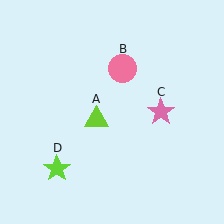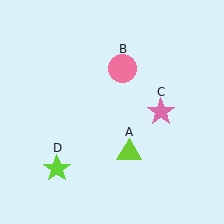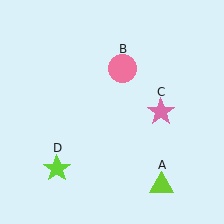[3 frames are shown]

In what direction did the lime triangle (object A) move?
The lime triangle (object A) moved down and to the right.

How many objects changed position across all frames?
1 object changed position: lime triangle (object A).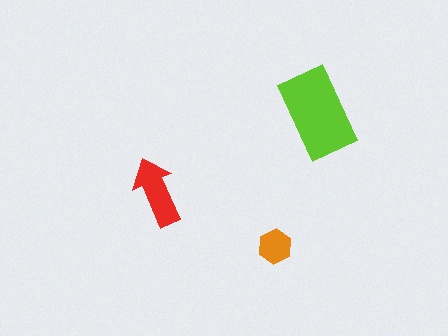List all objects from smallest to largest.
The orange hexagon, the red arrow, the lime rectangle.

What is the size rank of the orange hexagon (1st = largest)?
3rd.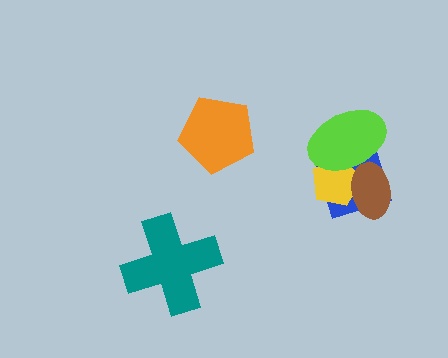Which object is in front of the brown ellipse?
The lime ellipse is in front of the brown ellipse.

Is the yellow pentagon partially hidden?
Yes, it is partially covered by another shape.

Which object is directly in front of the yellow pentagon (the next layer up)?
The brown ellipse is directly in front of the yellow pentagon.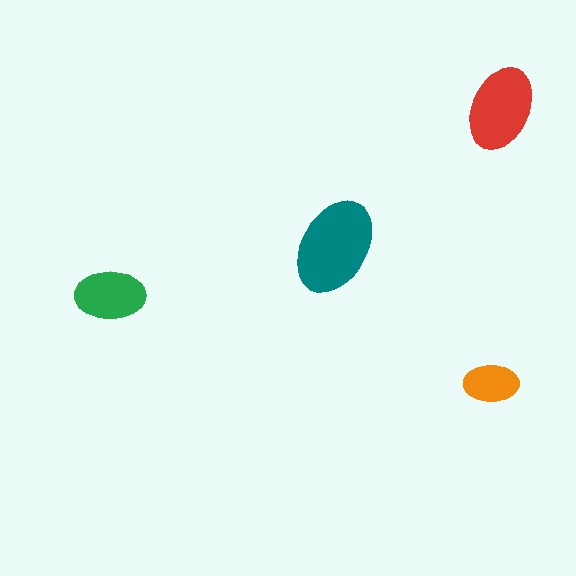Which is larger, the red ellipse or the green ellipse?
The red one.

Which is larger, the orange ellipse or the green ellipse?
The green one.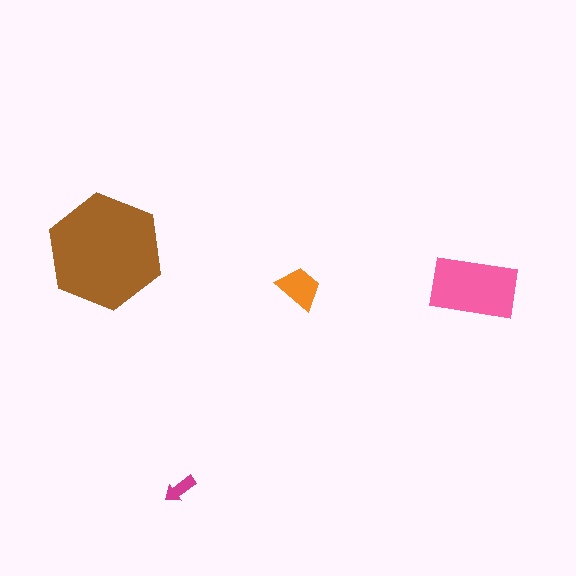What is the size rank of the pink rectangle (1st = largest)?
2nd.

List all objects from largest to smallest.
The brown hexagon, the pink rectangle, the orange trapezoid, the magenta arrow.